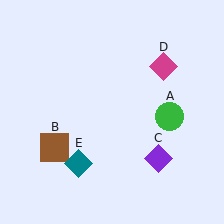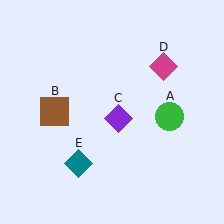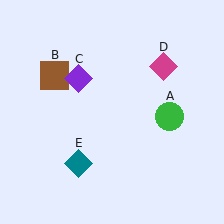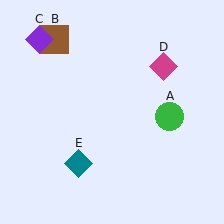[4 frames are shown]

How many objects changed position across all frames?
2 objects changed position: brown square (object B), purple diamond (object C).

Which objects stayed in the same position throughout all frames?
Green circle (object A) and magenta diamond (object D) and teal diamond (object E) remained stationary.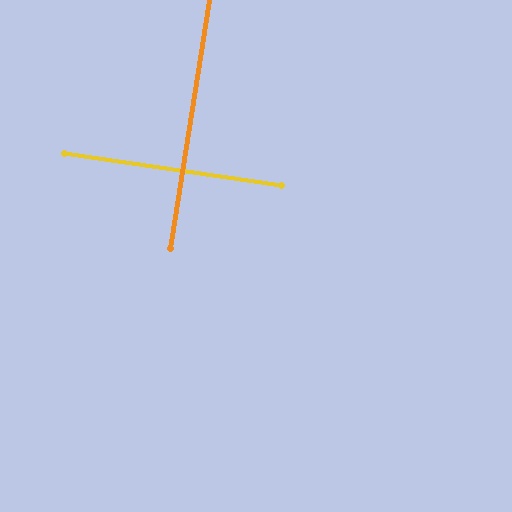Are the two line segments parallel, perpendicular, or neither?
Perpendicular — they meet at approximately 90°.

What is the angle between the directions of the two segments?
Approximately 90 degrees.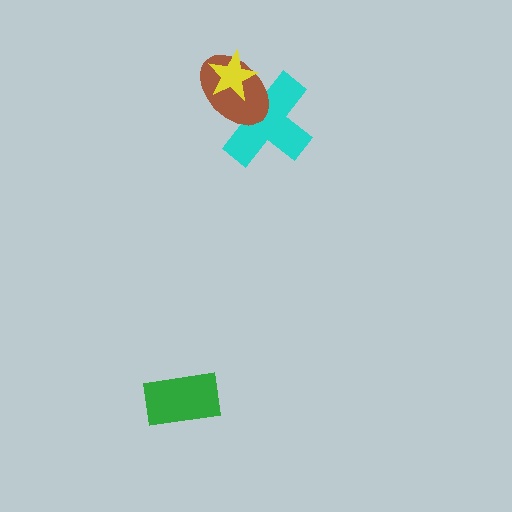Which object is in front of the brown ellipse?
The yellow star is in front of the brown ellipse.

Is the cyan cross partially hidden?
Yes, it is partially covered by another shape.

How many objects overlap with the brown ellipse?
2 objects overlap with the brown ellipse.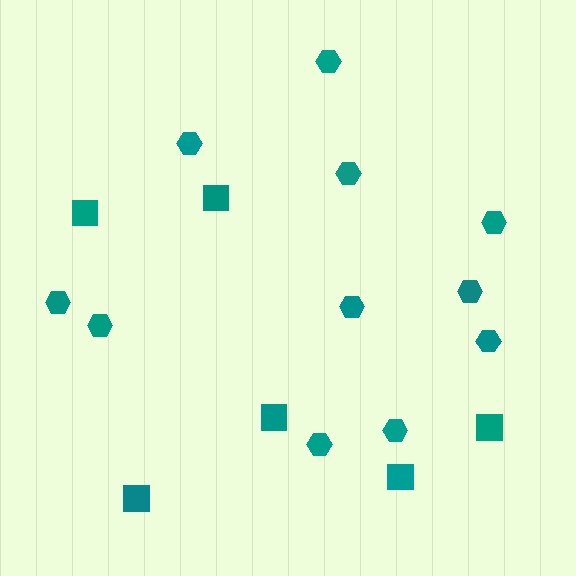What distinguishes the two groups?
There are 2 groups: one group of squares (6) and one group of hexagons (11).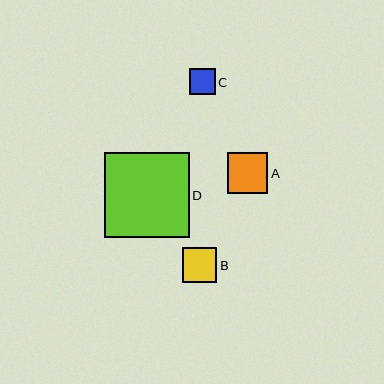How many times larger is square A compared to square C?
Square A is approximately 1.5 times the size of square C.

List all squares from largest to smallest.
From largest to smallest: D, A, B, C.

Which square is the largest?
Square D is the largest with a size of approximately 85 pixels.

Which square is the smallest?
Square C is the smallest with a size of approximately 26 pixels.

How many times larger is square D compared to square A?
Square D is approximately 2.1 times the size of square A.